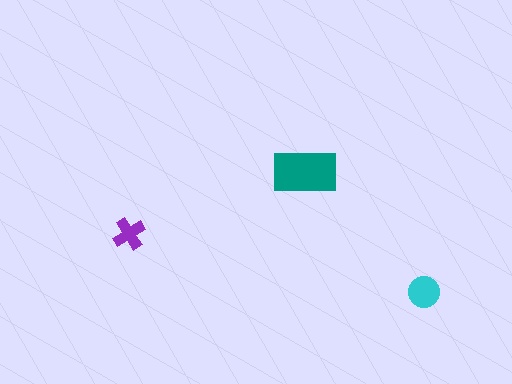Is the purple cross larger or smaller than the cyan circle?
Smaller.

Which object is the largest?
The teal rectangle.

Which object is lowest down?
The cyan circle is bottommost.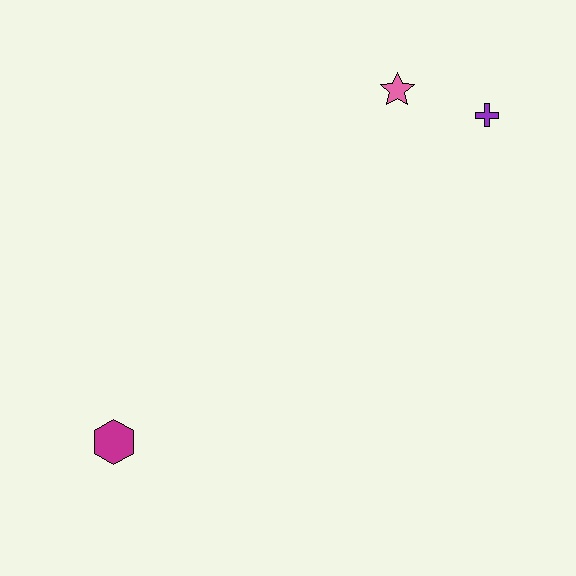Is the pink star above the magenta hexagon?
Yes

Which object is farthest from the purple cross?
The magenta hexagon is farthest from the purple cross.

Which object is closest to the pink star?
The purple cross is closest to the pink star.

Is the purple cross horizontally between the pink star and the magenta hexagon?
No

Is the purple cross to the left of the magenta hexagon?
No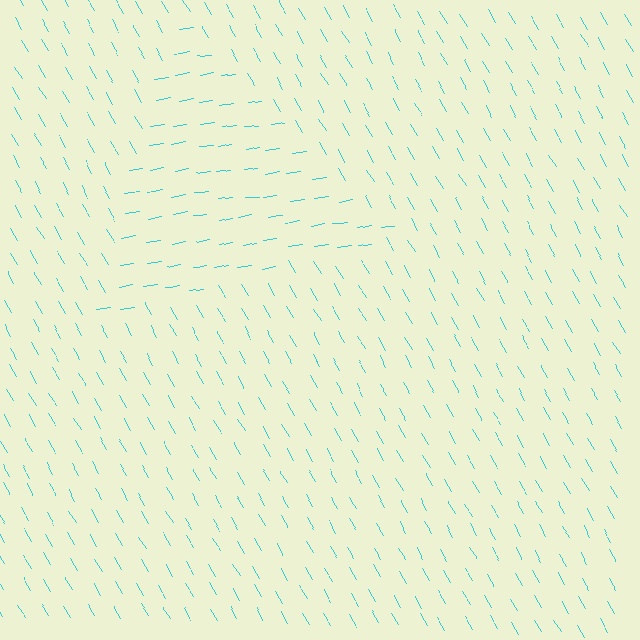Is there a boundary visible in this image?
Yes, there is a texture boundary formed by a change in line orientation.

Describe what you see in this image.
The image is filled with small cyan line segments. A triangle region in the image has lines oriented differently from the surrounding lines, creating a visible texture boundary.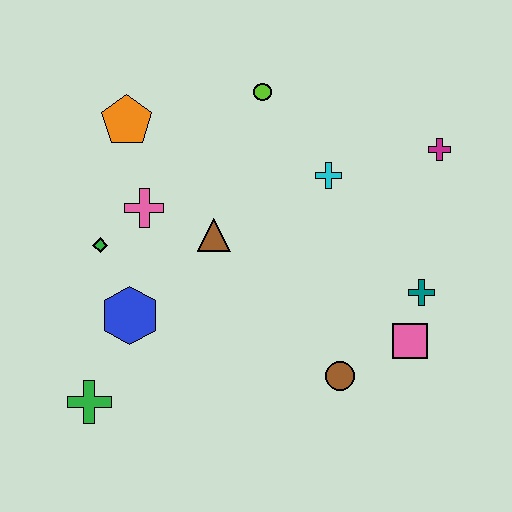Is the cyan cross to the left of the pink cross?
No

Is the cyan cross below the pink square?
No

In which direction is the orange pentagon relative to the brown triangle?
The orange pentagon is above the brown triangle.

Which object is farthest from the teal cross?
The green cross is farthest from the teal cross.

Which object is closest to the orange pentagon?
The pink cross is closest to the orange pentagon.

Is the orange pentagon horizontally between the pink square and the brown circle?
No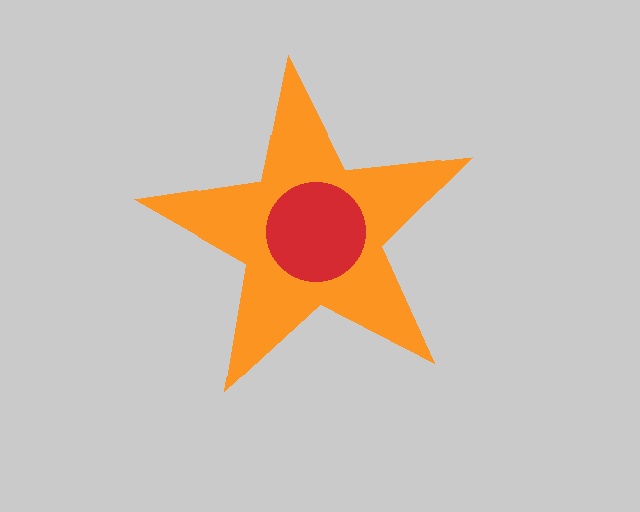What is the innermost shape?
The red circle.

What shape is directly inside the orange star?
The red circle.